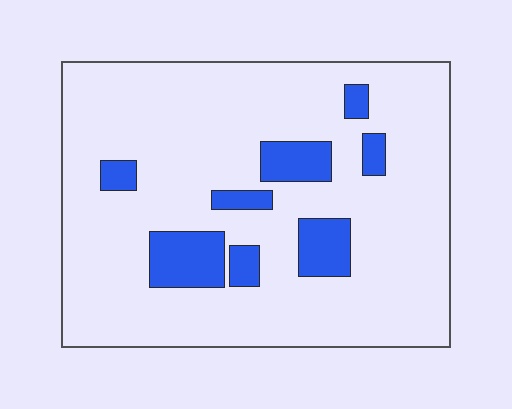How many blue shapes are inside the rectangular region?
8.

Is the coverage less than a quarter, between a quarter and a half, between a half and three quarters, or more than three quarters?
Less than a quarter.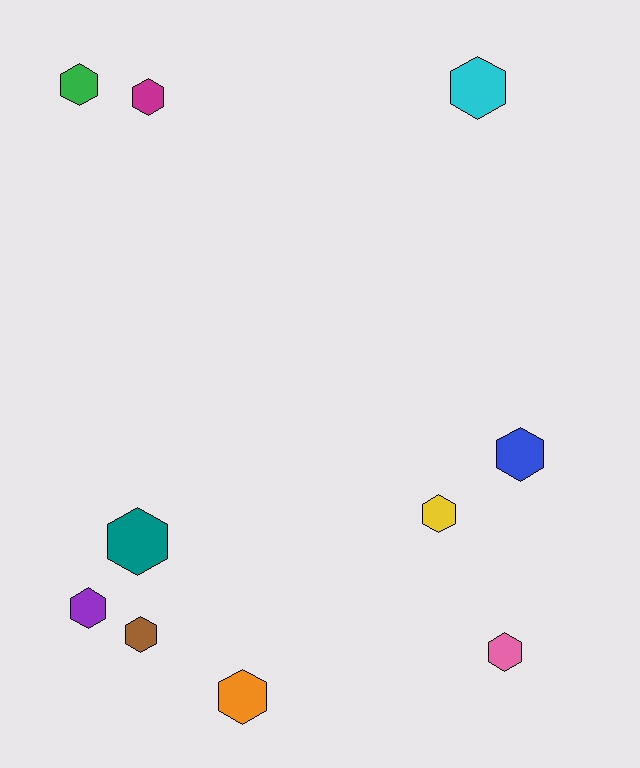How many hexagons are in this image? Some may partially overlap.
There are 10 hexagons.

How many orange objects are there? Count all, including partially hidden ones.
There is 1 orange object.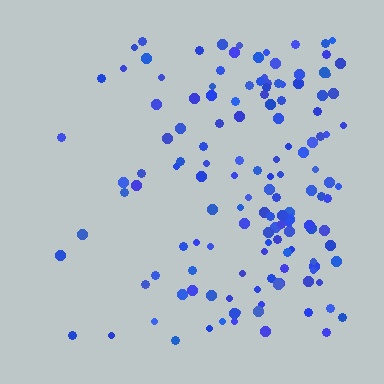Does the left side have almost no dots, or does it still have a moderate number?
Still a moderate number, just noticeably fewer than the right.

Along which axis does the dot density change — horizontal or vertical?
Horizontal.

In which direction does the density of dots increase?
From left to right, with the right side densest.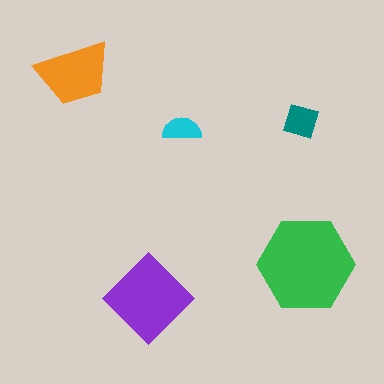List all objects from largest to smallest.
The green hexagon, the purple diamond, the orange trapezoid, the teal square, the cyan semicircle.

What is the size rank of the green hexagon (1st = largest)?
1st.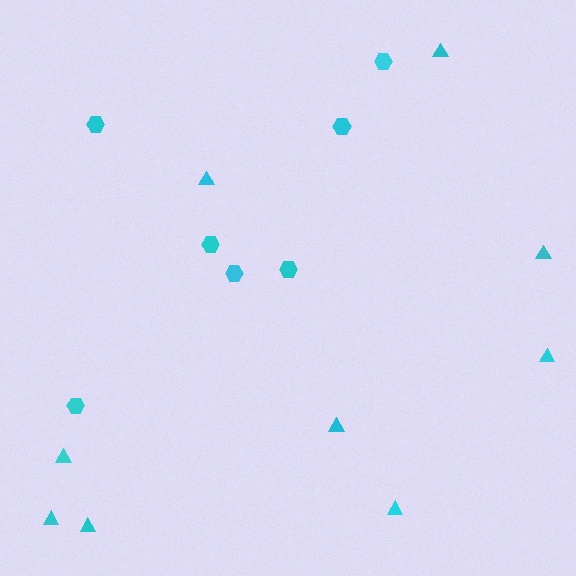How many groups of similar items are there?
There are 2 groups: one group of triangles (9) and one group of hexagons (7).